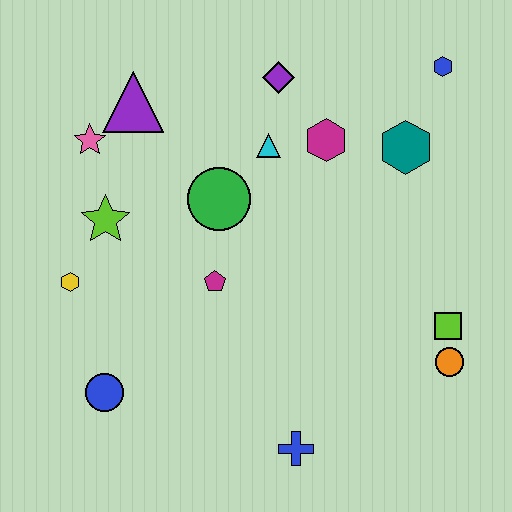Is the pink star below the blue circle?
No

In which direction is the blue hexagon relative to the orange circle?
The blue hexagon is above the orange circle.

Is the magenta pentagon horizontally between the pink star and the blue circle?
No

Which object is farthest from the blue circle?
The blue hexagon is farthest from the blue circle.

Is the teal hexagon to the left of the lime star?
No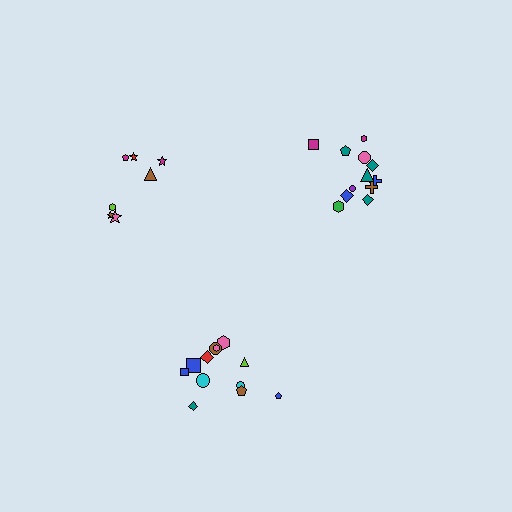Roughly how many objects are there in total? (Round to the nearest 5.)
Roughly 30 objects in total.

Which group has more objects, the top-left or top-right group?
The top-right group.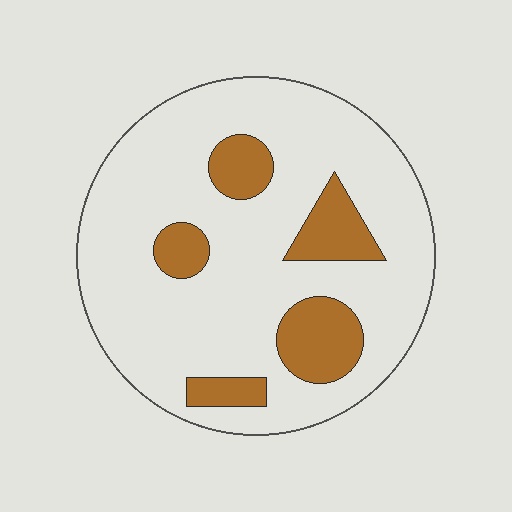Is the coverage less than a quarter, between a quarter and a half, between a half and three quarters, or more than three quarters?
Less than a quarter.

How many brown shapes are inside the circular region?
5.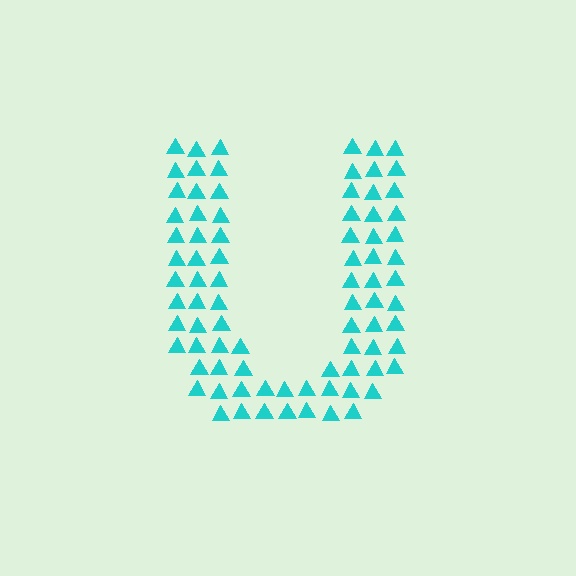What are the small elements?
The small elements are triangles.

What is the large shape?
The large shape is the letter U.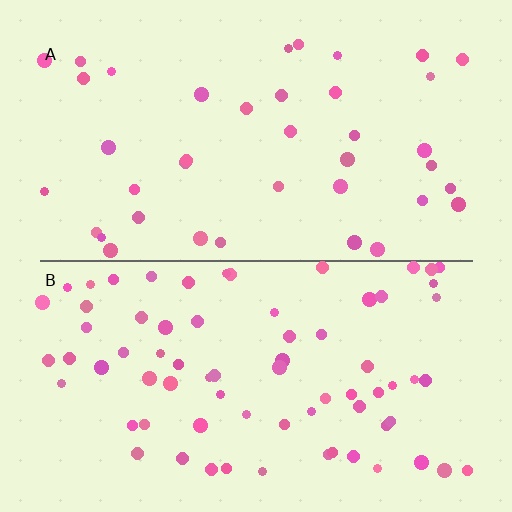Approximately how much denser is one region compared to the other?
Approximately 1.9× — region B over region A.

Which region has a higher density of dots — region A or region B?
B (the bottom).